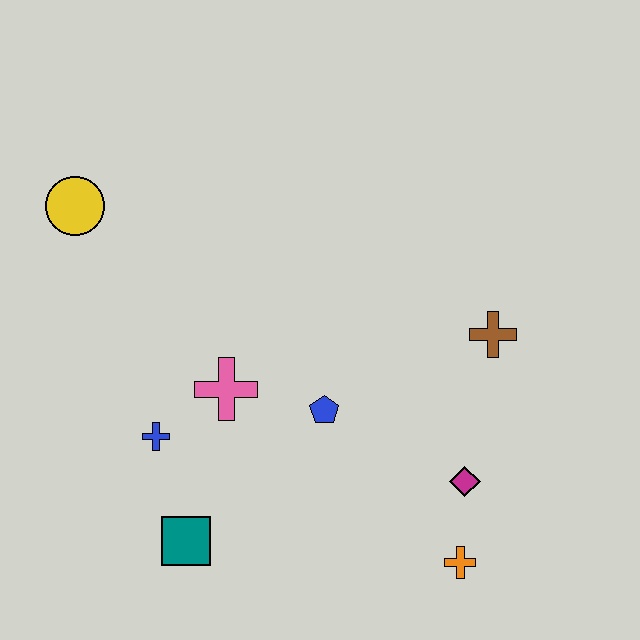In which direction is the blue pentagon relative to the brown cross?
The blue pentagon is to the left of the brown cross.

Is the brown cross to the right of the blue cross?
Yes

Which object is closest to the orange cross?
The magenta diamond is closest to the orange cross.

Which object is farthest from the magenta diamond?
The yellow circle is farthest from the magenta diamond.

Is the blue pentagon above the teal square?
Yes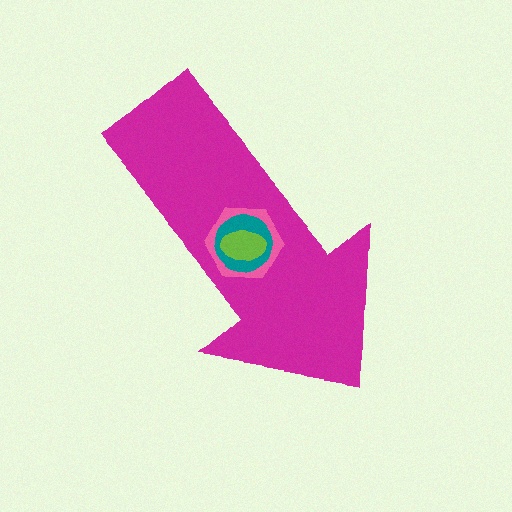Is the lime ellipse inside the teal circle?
Yes.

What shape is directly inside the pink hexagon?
The teal circle.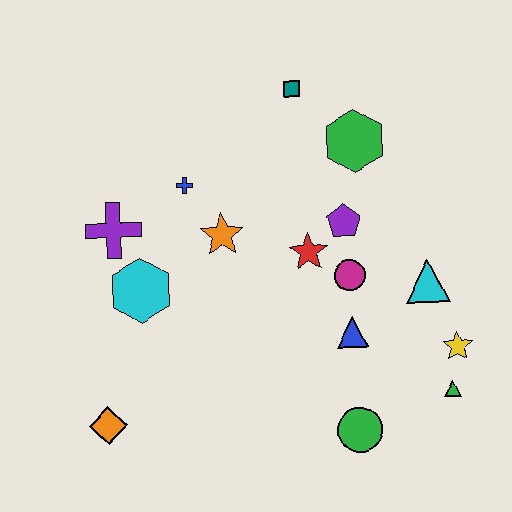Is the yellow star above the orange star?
No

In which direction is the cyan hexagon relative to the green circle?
The cyan hexagon is to the left of the green circle.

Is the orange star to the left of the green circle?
Yes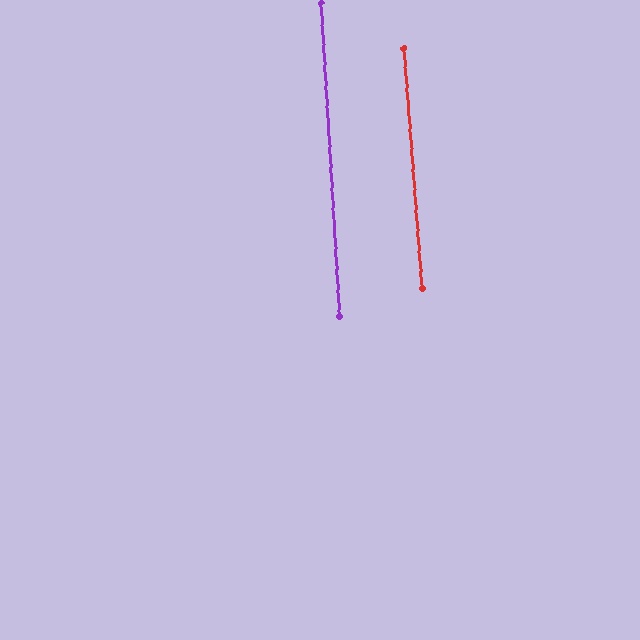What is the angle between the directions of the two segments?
Approximately 1 degree.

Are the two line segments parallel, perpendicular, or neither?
Parallel — their directions differ by only 1.1°.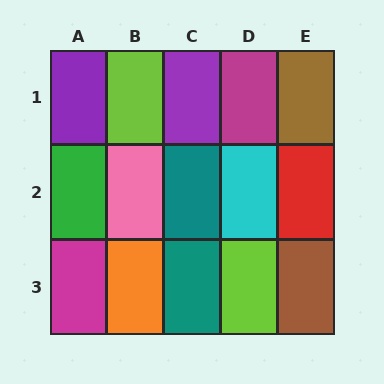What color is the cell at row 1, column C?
Purple.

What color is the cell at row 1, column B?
Lime.